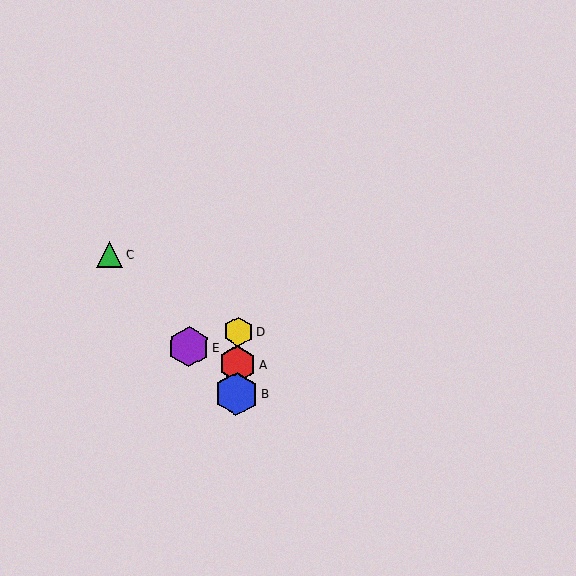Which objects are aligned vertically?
Objects A, B, D are aligned vertically.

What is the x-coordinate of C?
Object C is at x≈110.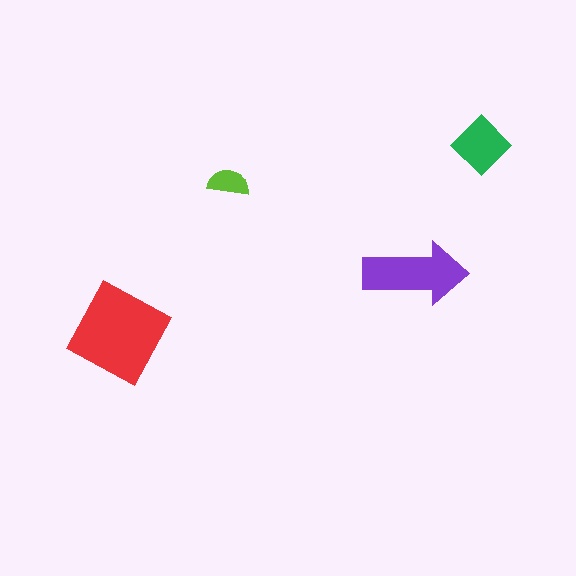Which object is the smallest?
The lime semicircle.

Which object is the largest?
The red square.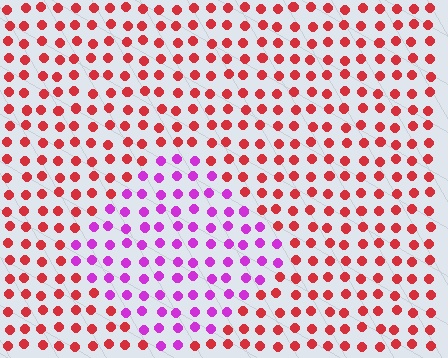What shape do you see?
I see a diamond.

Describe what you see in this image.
The image is filled with small red elements in a uniform arrangement. A diamond-shaped region is visible where the elements are tinted to a slightly different hue, forming a subtle color boundary.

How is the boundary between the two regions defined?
The boundary is defined purely by a slight shift in hue (about 58 degrees). Spacing, size, and orientation are identical on both sides.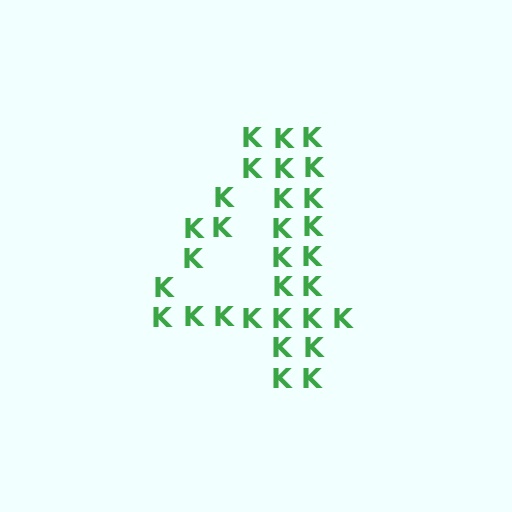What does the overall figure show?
The overall figure shows the digit 4.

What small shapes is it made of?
It is made of small letter K's.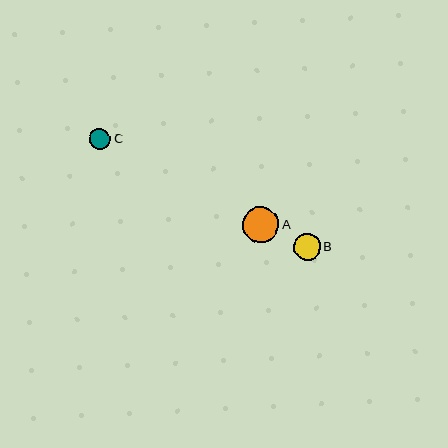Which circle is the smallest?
Circle C is the smallest with a size of approximately 21 pixels.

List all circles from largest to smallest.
From largest to smallest: A, B, C.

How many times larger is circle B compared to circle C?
Circle B is approximately 1.3 times the size of circle C.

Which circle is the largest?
Circle A is the largest with a size of approximately 36 pixels.